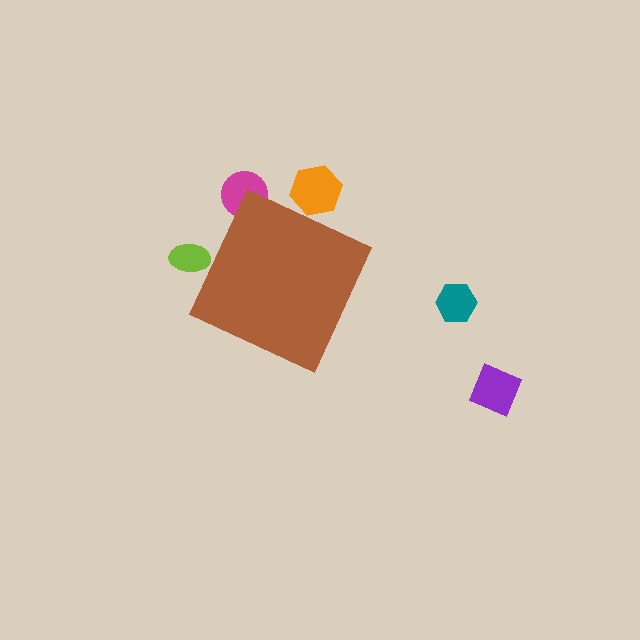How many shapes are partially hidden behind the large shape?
3 shapes are partially hidden.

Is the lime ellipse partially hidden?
Yes, the lime ellipse is partially hidden behind the brown diamond.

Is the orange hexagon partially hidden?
Yes, the orange hexagon is partially hidden behind the brown diamond.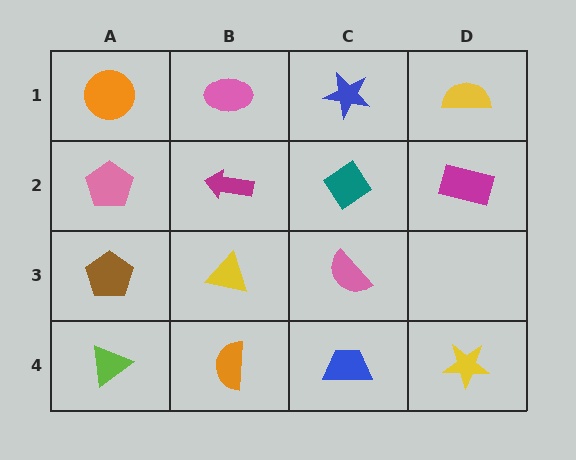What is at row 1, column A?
An orange circle.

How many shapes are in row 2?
4 shapes.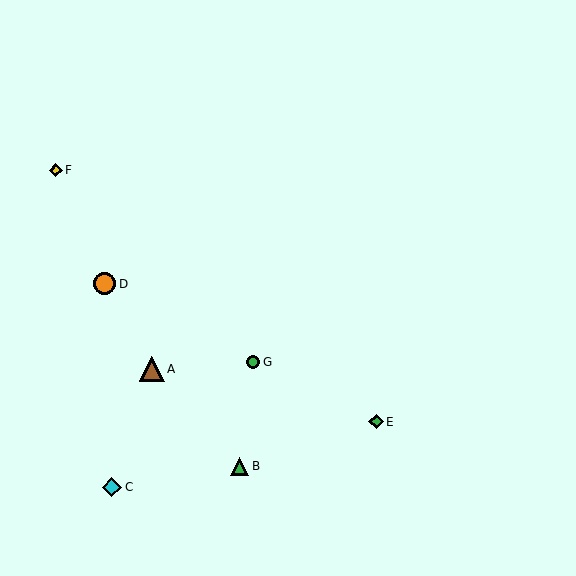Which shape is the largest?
The brown triangle (labeled A) is the largest.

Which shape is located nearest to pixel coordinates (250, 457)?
The green triangle (labeled B) at (240, 466) is nearest to that location.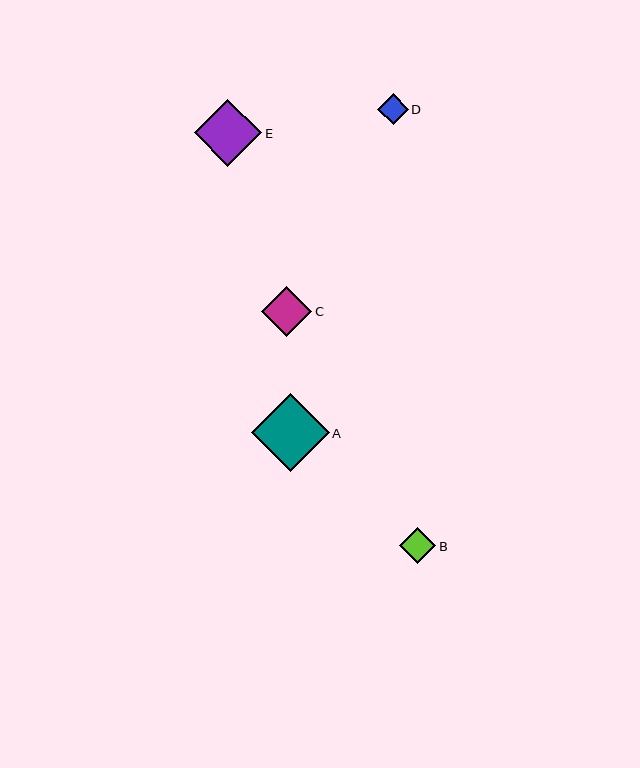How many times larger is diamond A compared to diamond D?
Diamond A is approximately 2.5 times the size of diamond D.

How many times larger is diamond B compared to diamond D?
Diamond B is approximately 1.2 times the size of diamond D.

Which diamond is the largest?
Diamond A is the largest with a size of approximately 78 pixels.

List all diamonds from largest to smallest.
From largest to smallest: A, E, C, B, D.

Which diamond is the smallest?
Diamond D is the smallest with a size of approximately 31 pixels.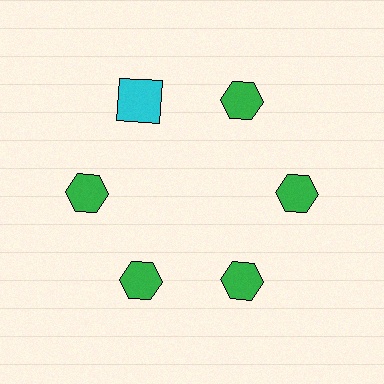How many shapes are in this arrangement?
There are 6 shapes arranged in a ring pattern.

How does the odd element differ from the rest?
It differs in both color (cyan instead of green) and shape (square instead of hexagon).